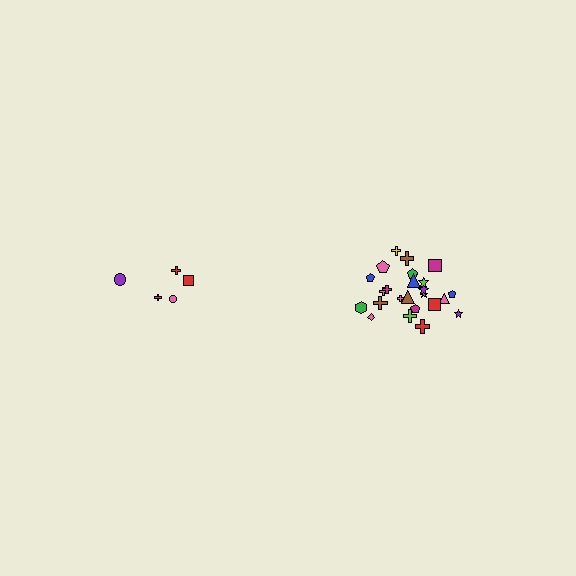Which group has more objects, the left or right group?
The right group.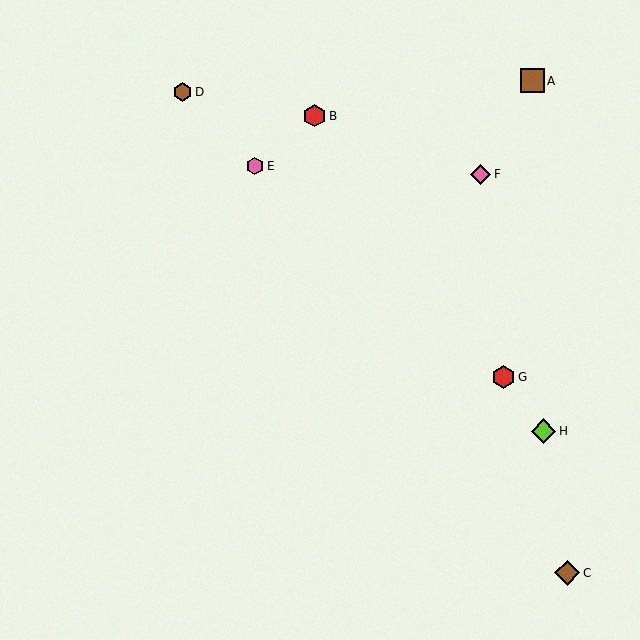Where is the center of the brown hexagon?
The center of the brown hexagon is at (182, 92).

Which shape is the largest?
The brown diamond (labeled C) is the largest.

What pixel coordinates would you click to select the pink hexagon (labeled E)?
Click at (255, 166) to select the pink hexagon E.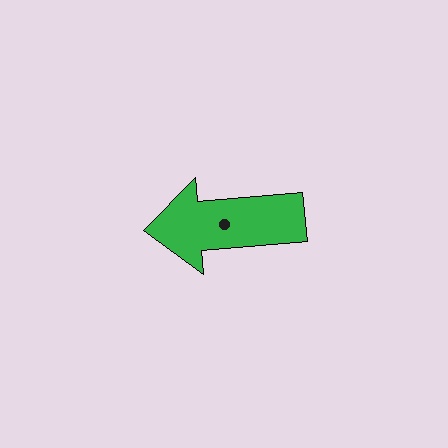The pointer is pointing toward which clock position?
Roughly 9 o'clock.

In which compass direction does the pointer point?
West.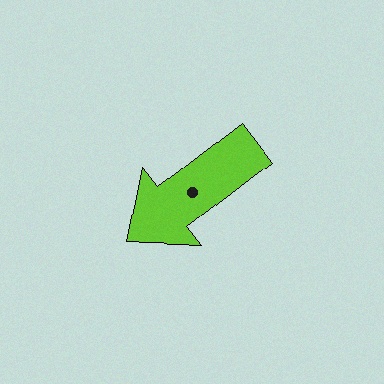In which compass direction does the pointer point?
Southwest.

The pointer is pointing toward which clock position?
Roughly 8 o'clock.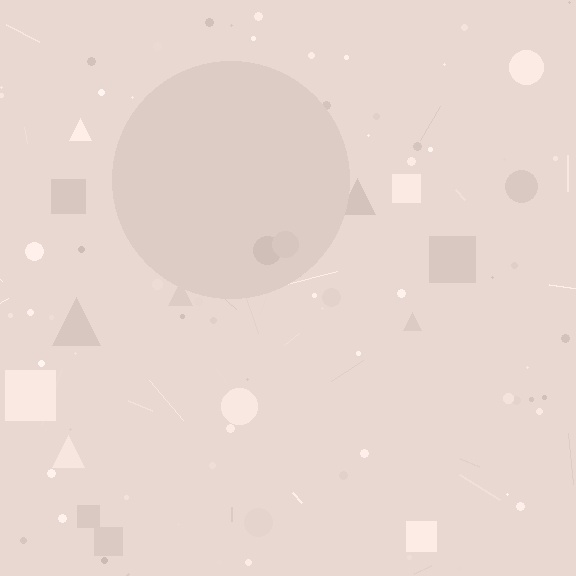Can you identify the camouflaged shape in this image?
The camouflaged shape is a circle.